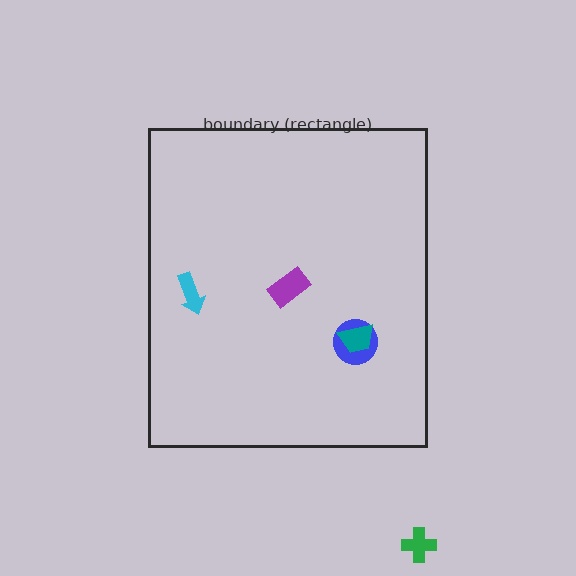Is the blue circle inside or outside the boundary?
Inside.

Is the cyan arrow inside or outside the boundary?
Inside.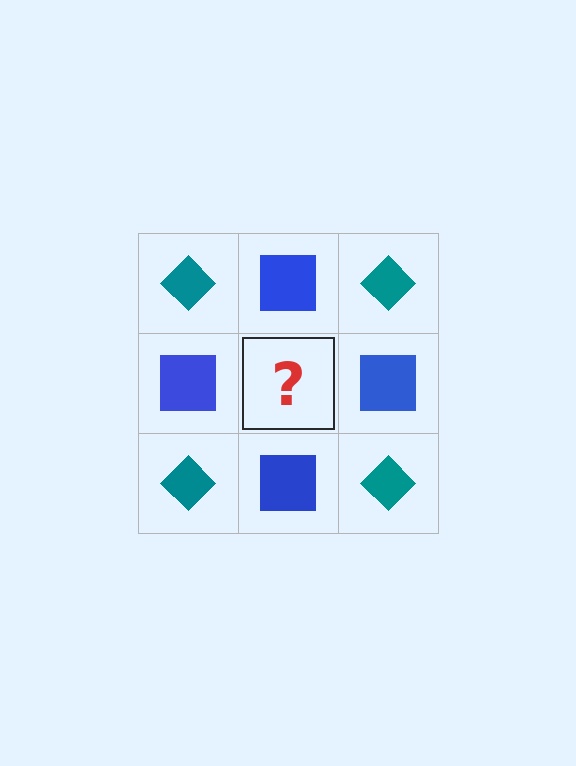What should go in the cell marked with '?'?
The missing cell should contain a teal diamond.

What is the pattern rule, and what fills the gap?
The rule is that it alternates teal diamond and blue square in a checkerboard pattern. The gap should be filled with a teal diamond.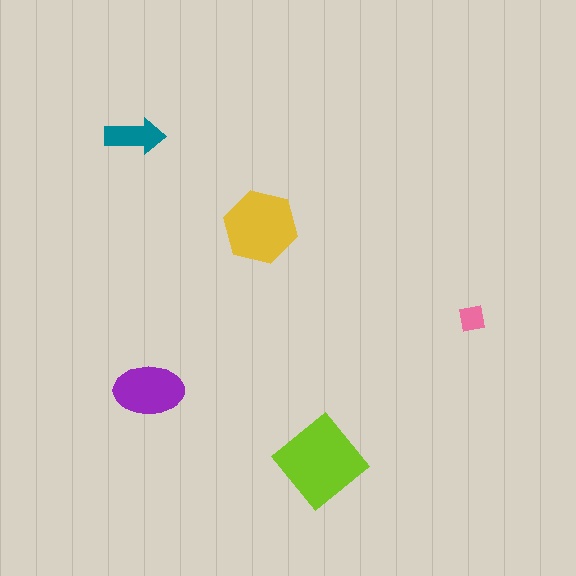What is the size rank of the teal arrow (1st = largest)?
4th.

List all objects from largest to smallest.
The lime diamond, the yellow hexagon, the purple ellipse, the teal arrow, the pink square.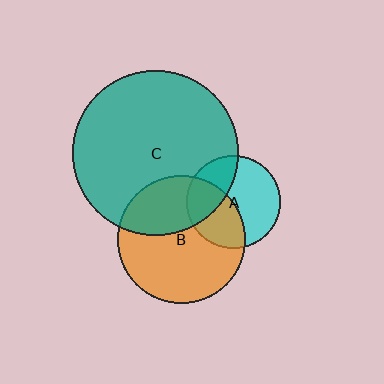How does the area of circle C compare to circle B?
Approximately 1.7 times.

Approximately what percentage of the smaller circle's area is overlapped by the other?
Approximately 35%.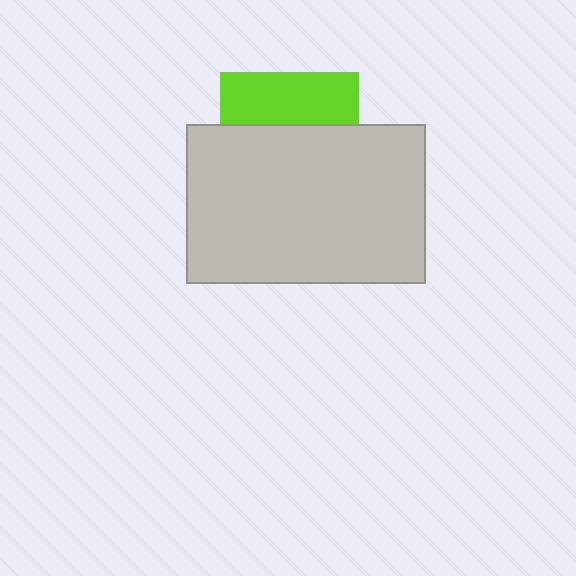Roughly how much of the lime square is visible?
A small part of it is visible (roughly 37%).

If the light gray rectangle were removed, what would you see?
You would see the complete lime square.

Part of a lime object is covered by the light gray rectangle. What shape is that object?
It is a square.